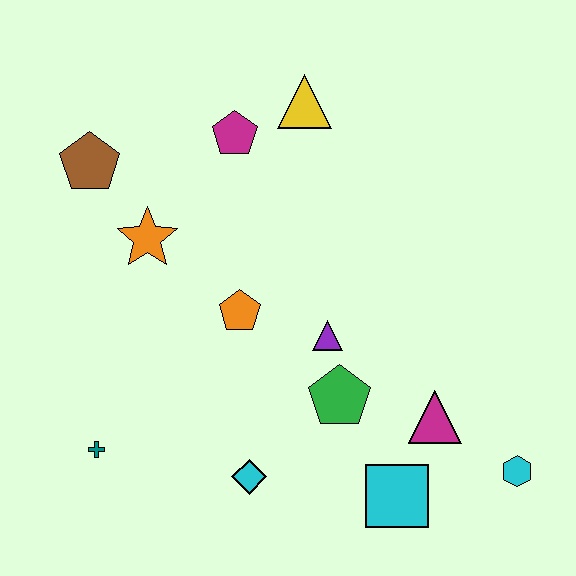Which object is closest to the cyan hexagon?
The magenta triangle is closest to the cyan hexagon.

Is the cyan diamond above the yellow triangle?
No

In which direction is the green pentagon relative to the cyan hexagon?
The green pentagon is to the left of the cyan hexagon.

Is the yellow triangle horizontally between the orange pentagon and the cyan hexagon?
Yes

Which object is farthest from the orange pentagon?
The cyan hexagon is farthest from the orange pentagon.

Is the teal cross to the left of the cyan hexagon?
Yes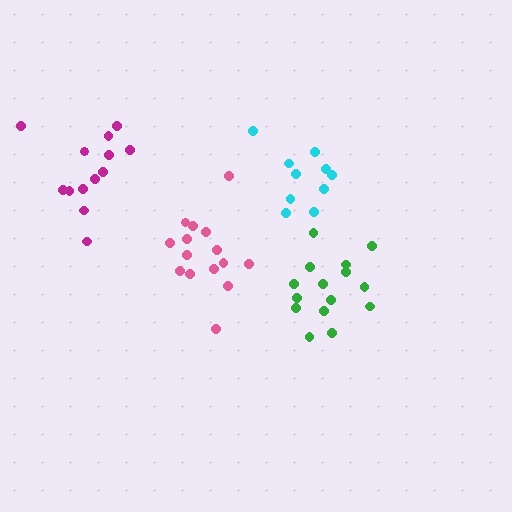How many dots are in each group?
Group 1: 13 dots, Group 2: 15 dots, Group 3: 10 dots, Group 4: 15 dots (53 total).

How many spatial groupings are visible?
There are 4 spatial groupings.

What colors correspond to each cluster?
The clusters are colored: magenta, pink, cyan, green.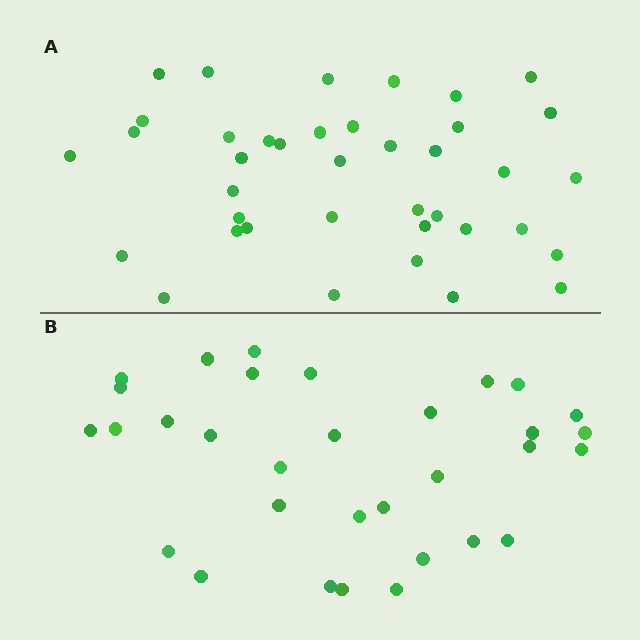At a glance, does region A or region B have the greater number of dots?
Region A (the top region) has more dots.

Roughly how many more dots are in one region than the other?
Region A has roughly 8 or so more dots than region B.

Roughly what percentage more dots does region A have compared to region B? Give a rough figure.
About 20% more.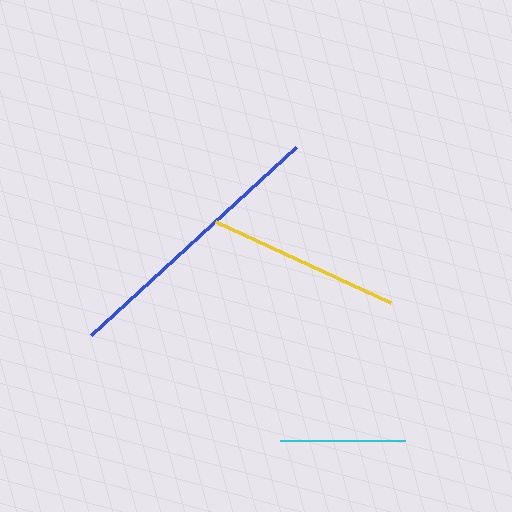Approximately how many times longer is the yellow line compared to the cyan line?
The yellow line is approximately 1.5 times the length of the cyan line.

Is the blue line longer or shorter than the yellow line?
The blue line is longer than the yellow line.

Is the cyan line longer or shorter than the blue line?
The blue line is longer than the cyan line.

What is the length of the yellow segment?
The yellow segment is approximately 193 pixels long.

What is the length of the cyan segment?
The cyan segment is approximately 125 pixels long.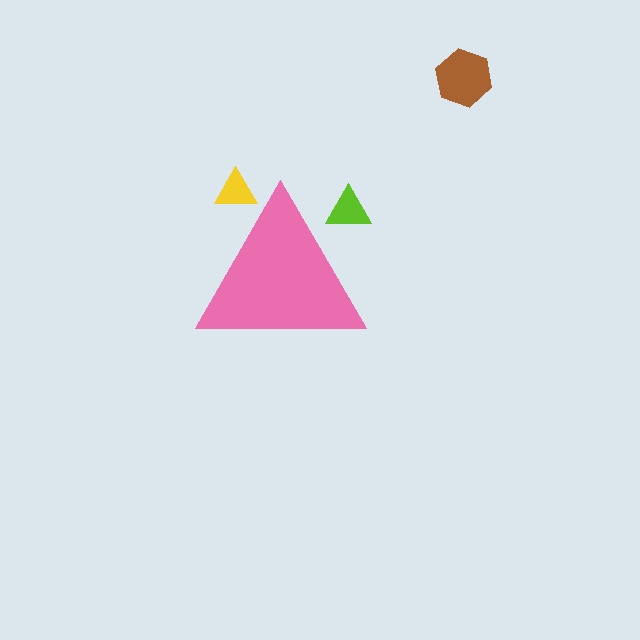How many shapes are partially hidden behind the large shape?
2 shapes are partially hidden.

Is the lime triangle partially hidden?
Yes, the lime triangle is partially hidden behind the pink triangle.